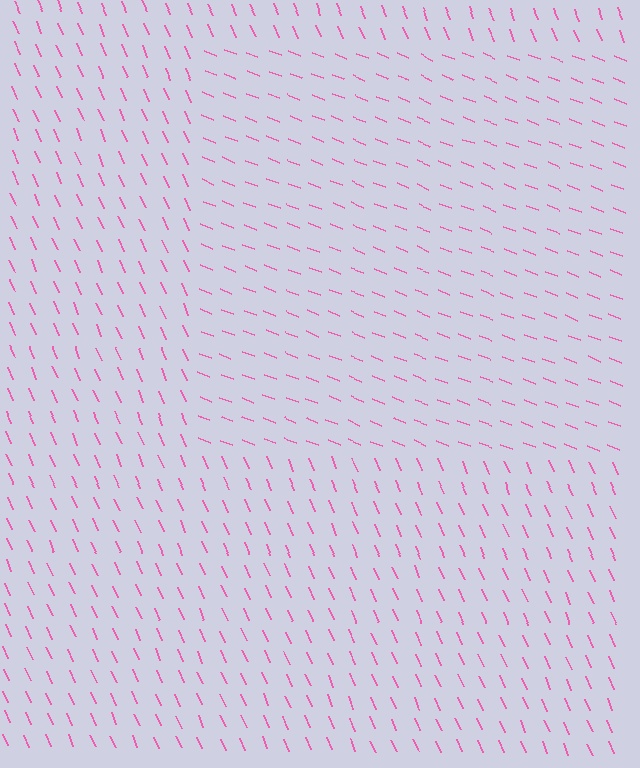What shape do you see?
I see a rectangle.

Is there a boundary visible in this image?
Yes, there is a texture boundary formed by a change in line orientation.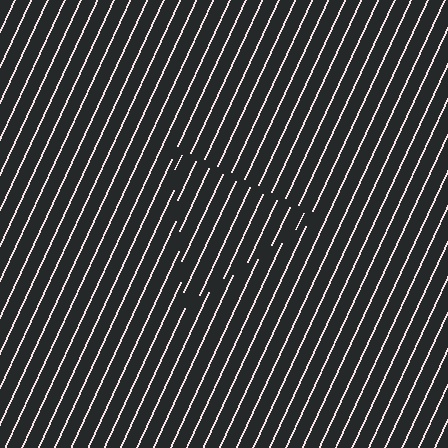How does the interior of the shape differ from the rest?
The interior of the shape contains the same grating, shifted by half a period — the contour is defined by the phase discontinuity where line-ends from the inner and outer gratings abut.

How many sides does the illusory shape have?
3 sides — the line-ends trace a triangle.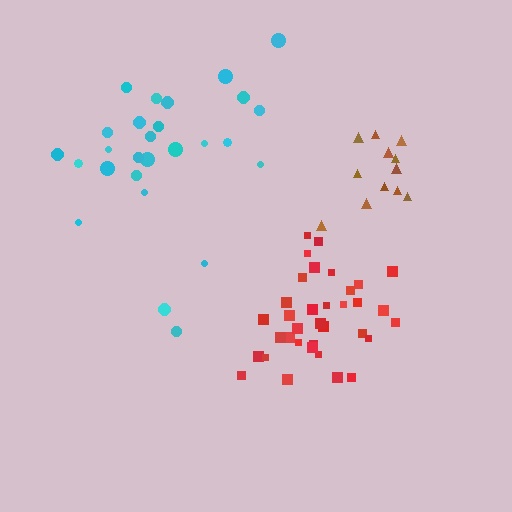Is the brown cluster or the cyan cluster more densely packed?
Cyan.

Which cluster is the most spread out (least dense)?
Brown.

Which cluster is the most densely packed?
Red.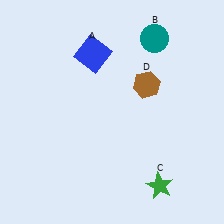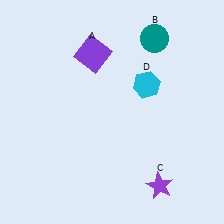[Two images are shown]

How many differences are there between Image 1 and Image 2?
There are 3 differences between the two images.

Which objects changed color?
A changed from blue to purple. C changed from green to purple. D changed from brown to cyan.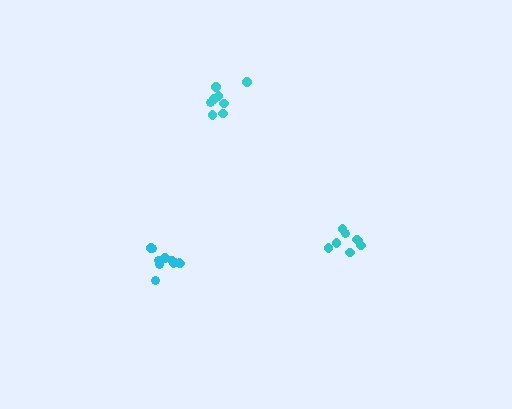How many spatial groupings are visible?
There are 3 spatial groupings.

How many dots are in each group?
Group 1: 8 dots, Group 2: 11 dots, Group 3: 8 dots (27 total).